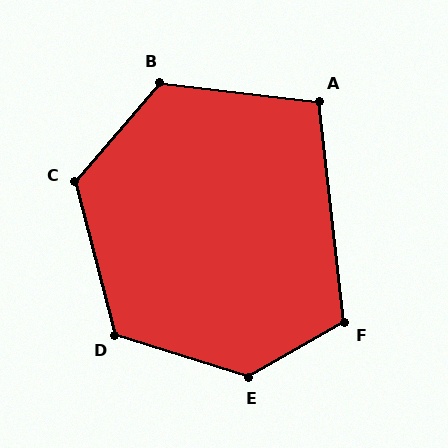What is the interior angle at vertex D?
Approximately 123 degrees (obtuse).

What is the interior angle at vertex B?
Approximately 124 degrees (obtuse).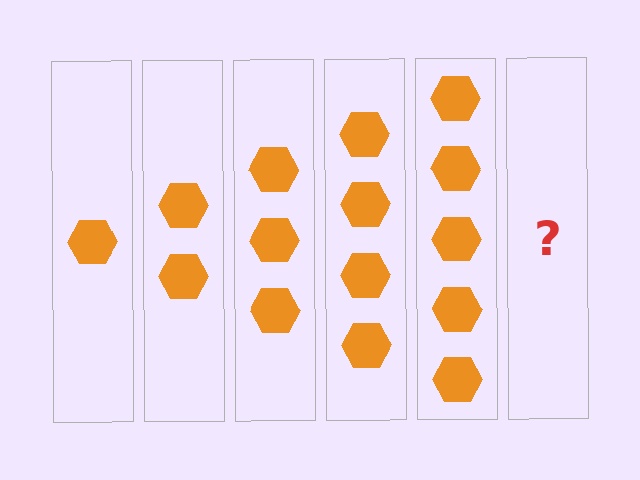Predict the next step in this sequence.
The next step is 6 hexagons.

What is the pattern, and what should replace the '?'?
The pattern is that each step adds one more hexagon. The '?' should be 6 hexagons.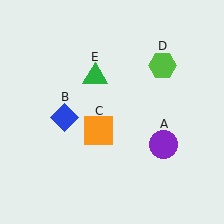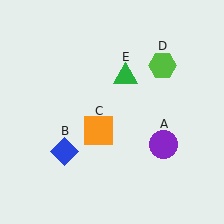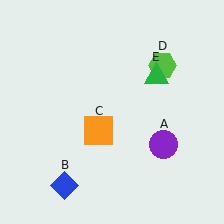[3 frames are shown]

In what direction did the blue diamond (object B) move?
The blue diamond (object B) moved down.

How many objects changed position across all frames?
2 objects changed position: blue diamond (object B), green triangle (object E).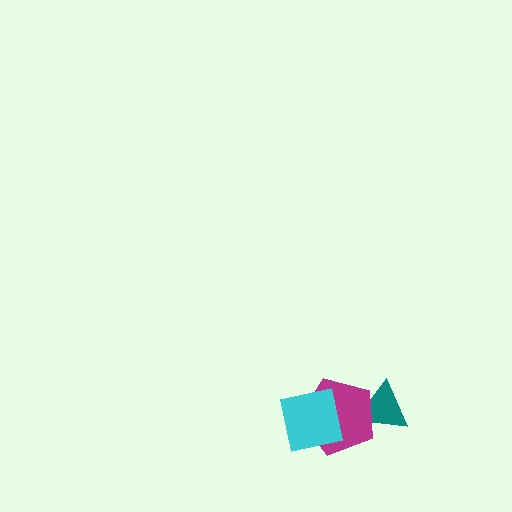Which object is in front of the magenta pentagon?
The cyan square is in front of the magenta pentagon.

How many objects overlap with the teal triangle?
1 object overlaps with the teal triangle.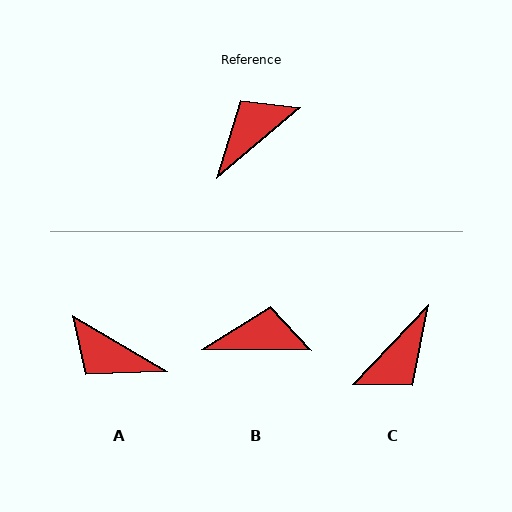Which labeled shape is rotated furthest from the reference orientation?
C, about 174 degrees away.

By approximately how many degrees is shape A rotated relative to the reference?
Approximately 109 degrees counter-clockwise.